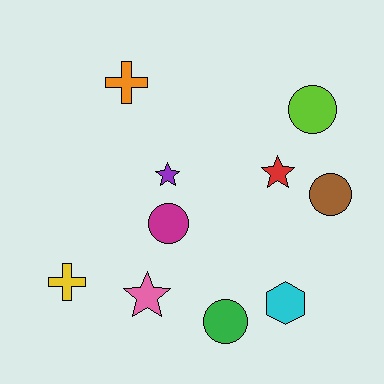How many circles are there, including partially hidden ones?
There are 4 circles.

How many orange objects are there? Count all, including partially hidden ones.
There is 1 orange object.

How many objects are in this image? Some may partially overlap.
There are 10 objects.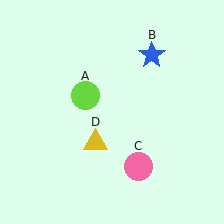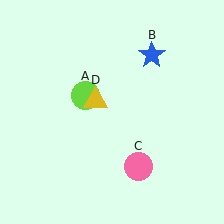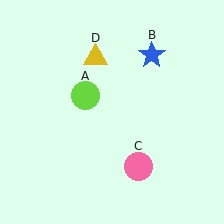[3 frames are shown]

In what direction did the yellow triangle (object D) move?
The yellow triangle (object D) moved up.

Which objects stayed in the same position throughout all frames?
Lime circle (object A) and blue star (object B) and pink circle (object C) remained stationary.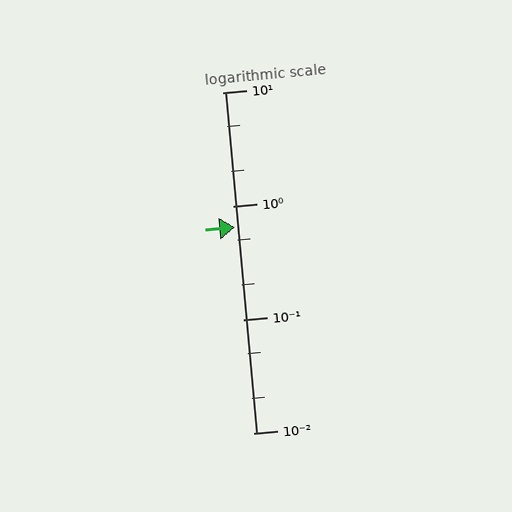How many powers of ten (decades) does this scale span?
The scale spans 3 decades, from 0.01 to 10.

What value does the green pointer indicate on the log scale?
The pointer indicates approximately 0.65.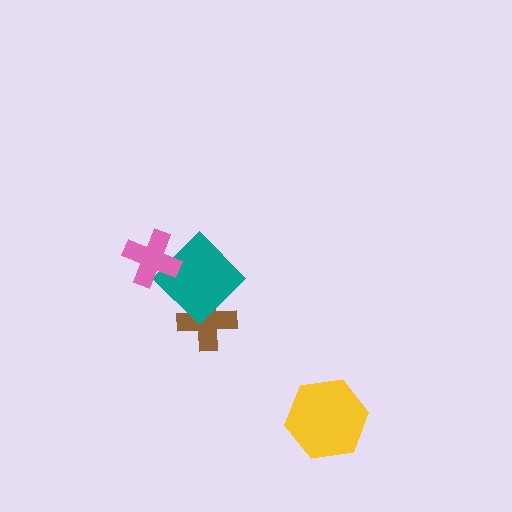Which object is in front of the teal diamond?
The pink cross is in front of the teal diamond.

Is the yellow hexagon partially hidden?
No, no other shape covers it.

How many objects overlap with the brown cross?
1 object overlaps with the brown cross.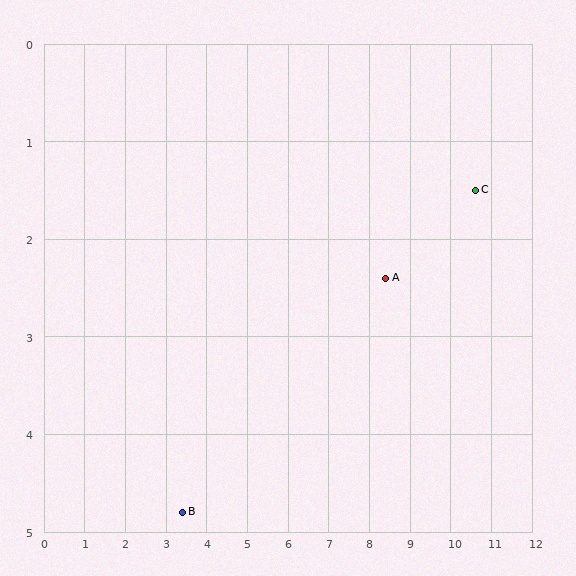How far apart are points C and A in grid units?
Points C and A are about 2.4 grid units apart.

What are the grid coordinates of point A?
Point A is at approximately (8.4, 2.4).